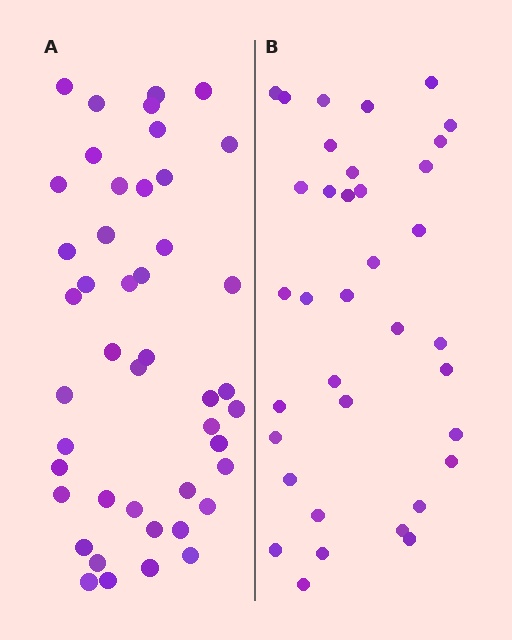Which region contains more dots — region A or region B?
Region A (the left region) has more dots.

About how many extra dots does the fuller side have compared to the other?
Region A has roughly 8 or so more dots than region B.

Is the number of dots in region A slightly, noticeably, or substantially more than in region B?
Region A has noticeably more, but not dramatically so. The ratio is roughly 1.2 to 1.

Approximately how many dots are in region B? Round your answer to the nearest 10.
About 40 dots. (The exact count is 36, which rounds to 40.)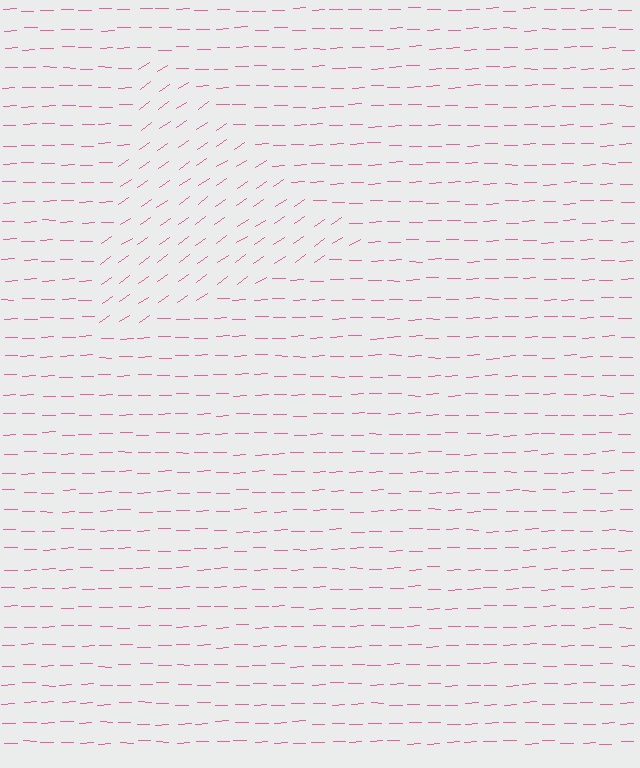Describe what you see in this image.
The image is filled with small pink line segments. A triangle region in the image has lines oriented differently from the surrounding lines, creating a visible texture boundary.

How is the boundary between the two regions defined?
The boundary is defined purely by a change in line orientation (approximately 33 degrees difference). All lines are the same color and thickness.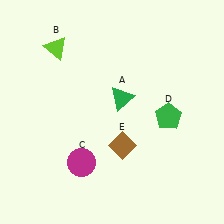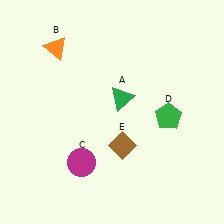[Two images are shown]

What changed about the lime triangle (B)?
In Image 1, B is lime. In Image 2, it changed to orange.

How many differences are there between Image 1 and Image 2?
There is 1 difference between the two images.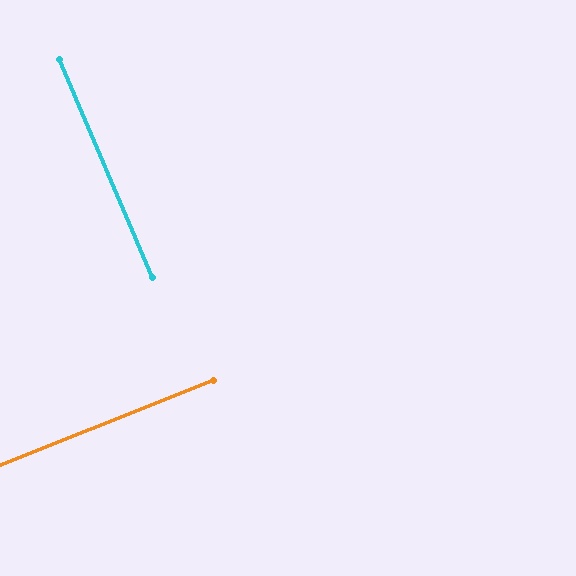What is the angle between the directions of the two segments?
Approximately 88 degrees.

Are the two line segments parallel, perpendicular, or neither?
Perpendicular — they meet at approximately 88°.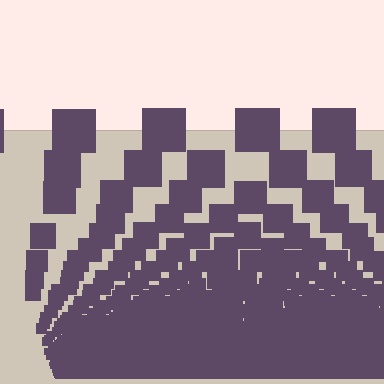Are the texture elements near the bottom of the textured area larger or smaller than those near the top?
Smaller. The gradient is inverted — elements near the bottom are smaller and denser.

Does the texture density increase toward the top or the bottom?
Density increases toward the bottom.